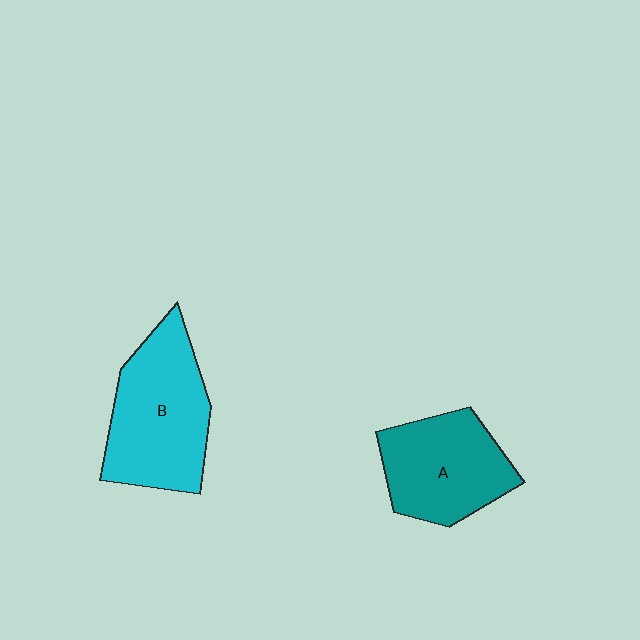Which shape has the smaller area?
Shape A (teal).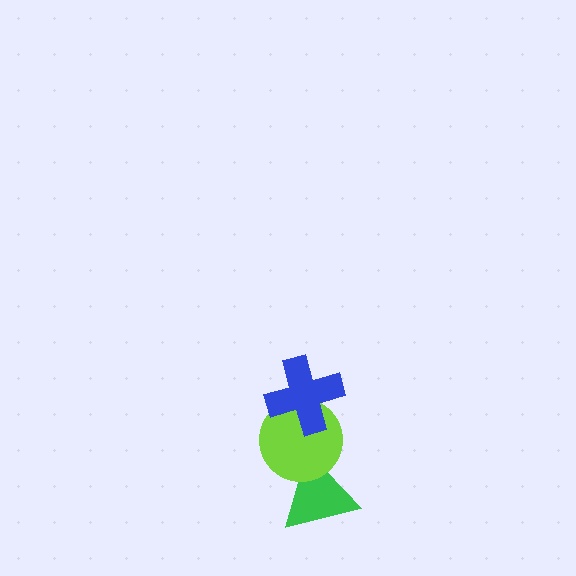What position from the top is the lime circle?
The lime circle is 2nd from the top.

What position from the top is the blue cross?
The blue cross is 1st from the top.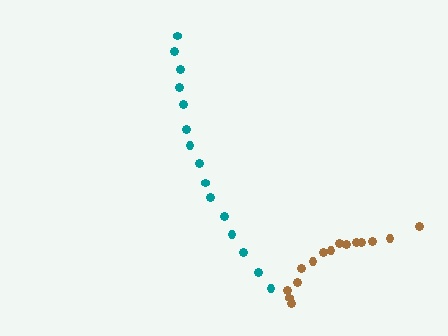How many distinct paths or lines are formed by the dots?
There are 2 distinct paths.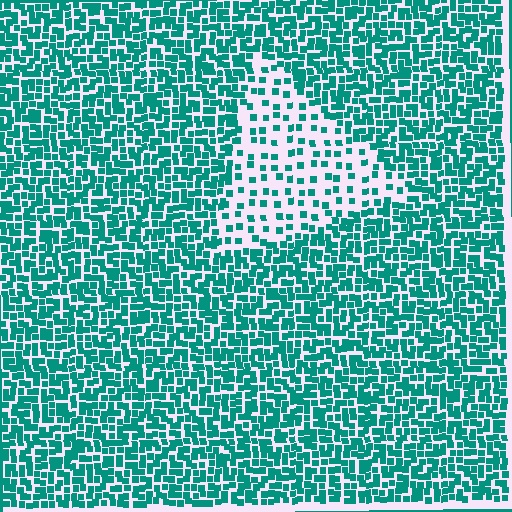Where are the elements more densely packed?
The elements are more densely packed outside the triangle boundary.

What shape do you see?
I see a triangle.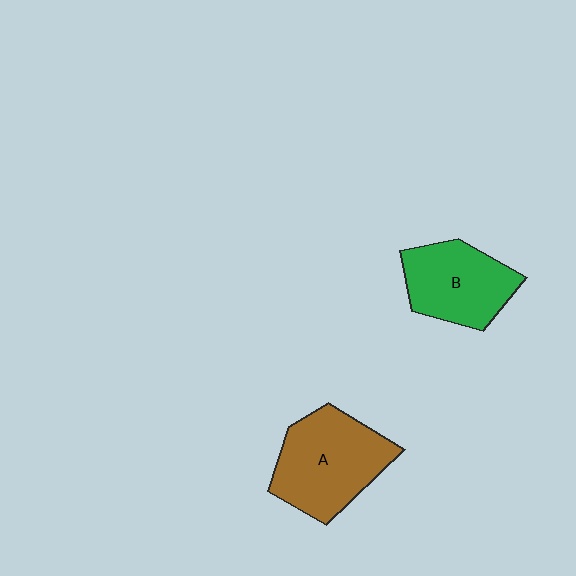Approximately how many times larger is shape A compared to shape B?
Approximately 1.2 times.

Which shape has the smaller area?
Shape B (green).